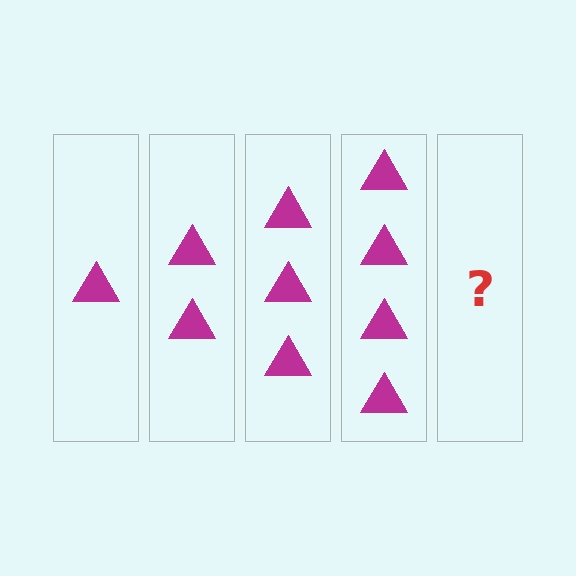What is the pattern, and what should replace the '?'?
The pattern is that each step adds one more triangle. The '?' should be 5 triangles.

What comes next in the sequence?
The next element should be 5 triangles.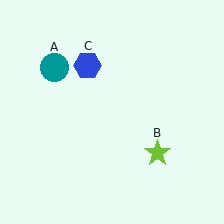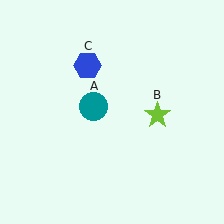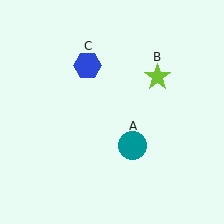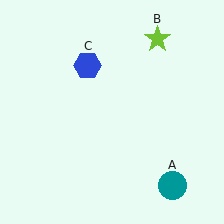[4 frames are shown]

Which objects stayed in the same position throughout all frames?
Blue hexagon (object C) remained stationary.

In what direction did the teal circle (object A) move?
The teal circle (object A) moved down and to the right.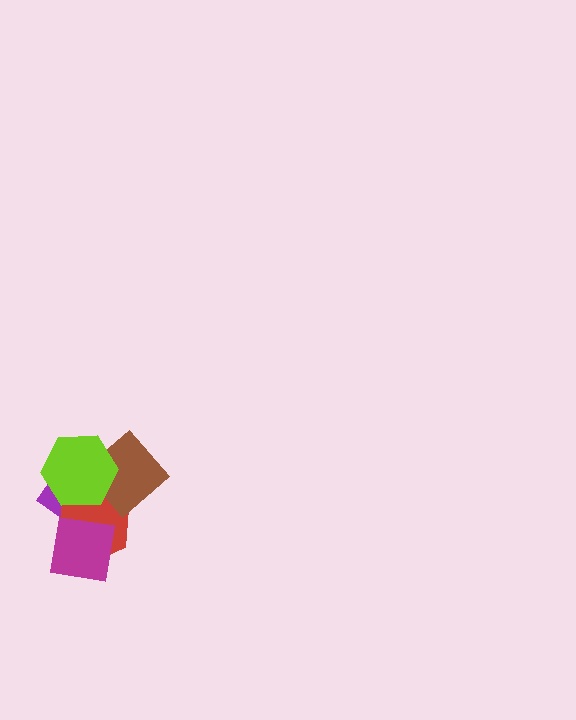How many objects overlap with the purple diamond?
4 objects overlap with the purple diamond.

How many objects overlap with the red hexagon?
4 objects overlap with the red hexagon.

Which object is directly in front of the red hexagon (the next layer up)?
The brown diamond is directly in front of the red hexagon.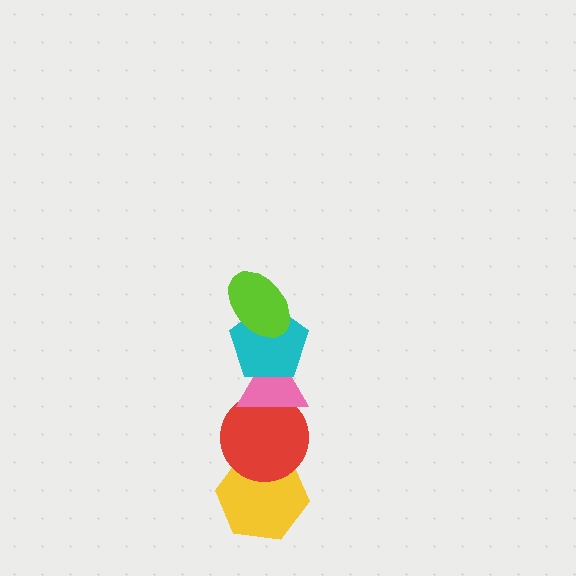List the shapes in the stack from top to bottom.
From top to bottom: the lime ellipse, the cyan pentagon, the pink triangle, the red circle, the yellow hexagon.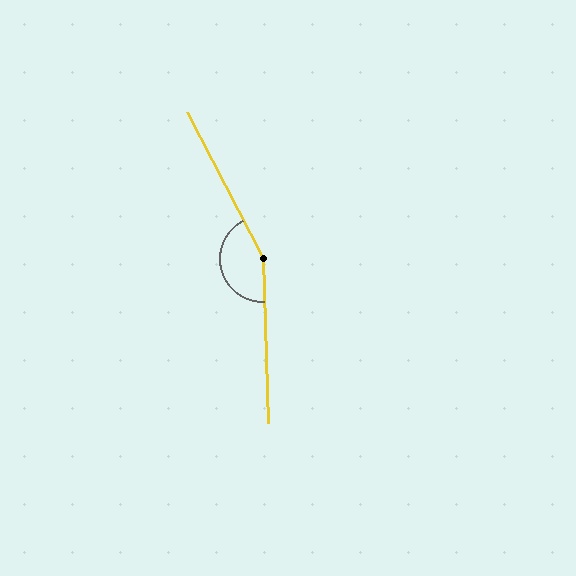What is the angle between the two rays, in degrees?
Approximately 154 degrees.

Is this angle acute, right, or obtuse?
It is obtuse.